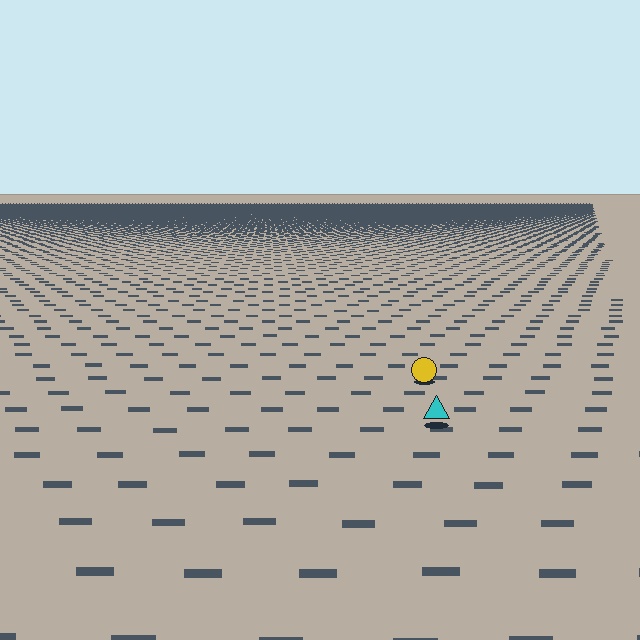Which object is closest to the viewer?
The cyan triangle is closest. The texture marks near it are larger and more spread out.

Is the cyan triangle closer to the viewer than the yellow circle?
Yes. The cyan triangle is closer — you can tell from the texture gradient: the ground texture is coarser near it.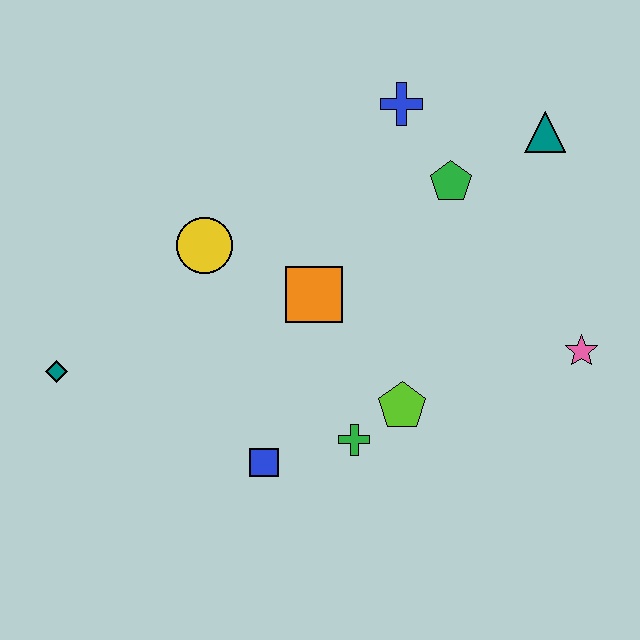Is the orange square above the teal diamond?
Yes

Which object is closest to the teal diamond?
The yellow circle is closest to the teal diamond.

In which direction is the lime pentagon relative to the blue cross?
The lime pentagon is below the blue cross.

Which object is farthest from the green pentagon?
The teal diamond is farthest from the green pentagon.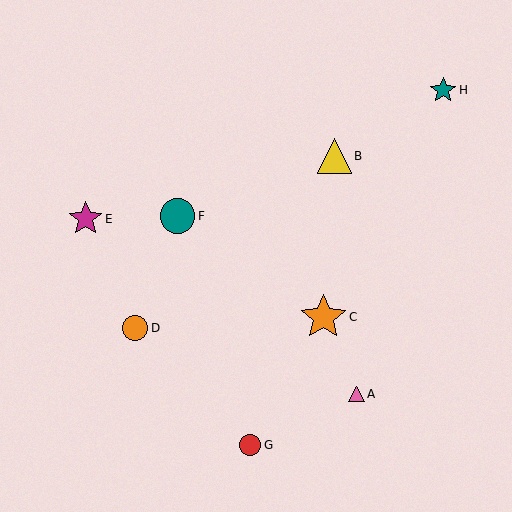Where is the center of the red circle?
The center of the red circle is at (250, 445).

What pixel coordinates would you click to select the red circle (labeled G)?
Click at (250, 445) to select the red circle G.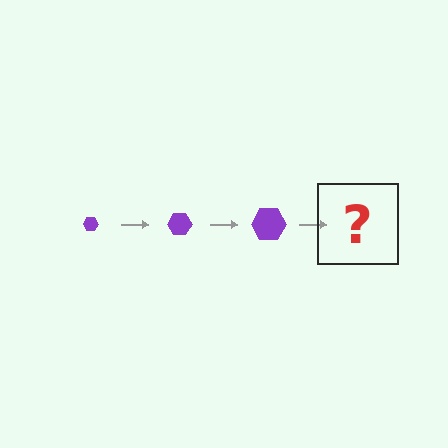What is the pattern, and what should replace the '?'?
The pattern is that the hexagon gets progressively larger each step. The '?' should be a purple hexagon, larger than the previous one.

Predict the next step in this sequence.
The next step is a purple hexagon, larger than the previous one.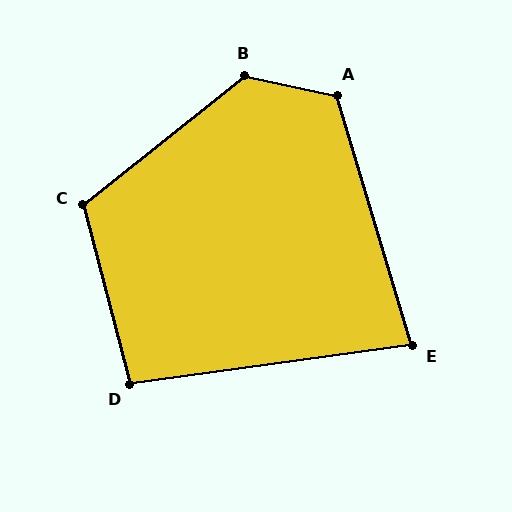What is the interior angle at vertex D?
Approximately 97 degrees (obtuse).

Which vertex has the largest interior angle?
B, at approximately 130 degrees.